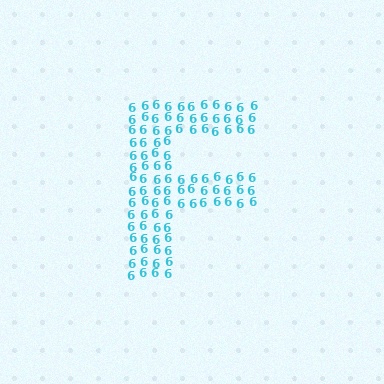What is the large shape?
The large shape is the letter F.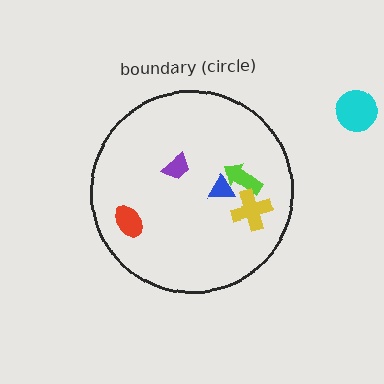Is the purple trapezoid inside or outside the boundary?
Inside.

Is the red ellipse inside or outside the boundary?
Inside.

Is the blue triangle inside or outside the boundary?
Inside.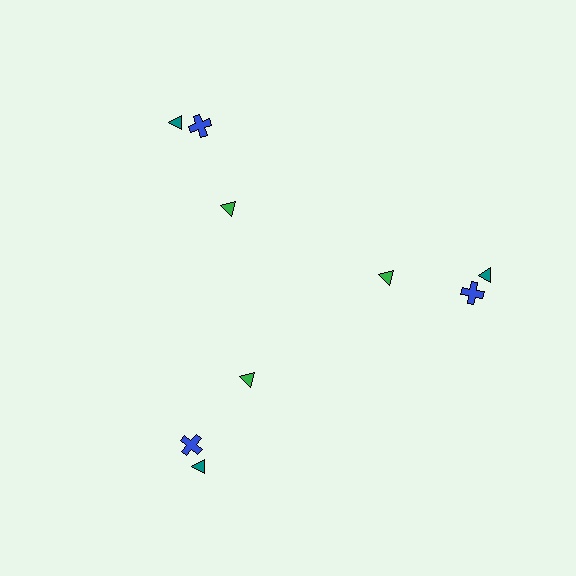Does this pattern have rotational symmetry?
Yes, this pattern has 3-fold rotational symmetry. It looks the same after rotating 120 degrees around the center.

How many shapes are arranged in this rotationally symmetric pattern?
There are 9 shapes, arranged in 3 groups of 3.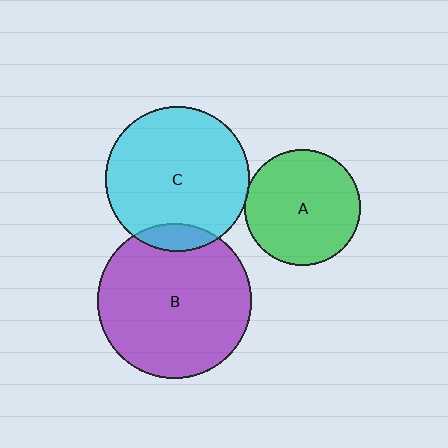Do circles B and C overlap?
Yes.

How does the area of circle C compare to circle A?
Approximately 1.6 times.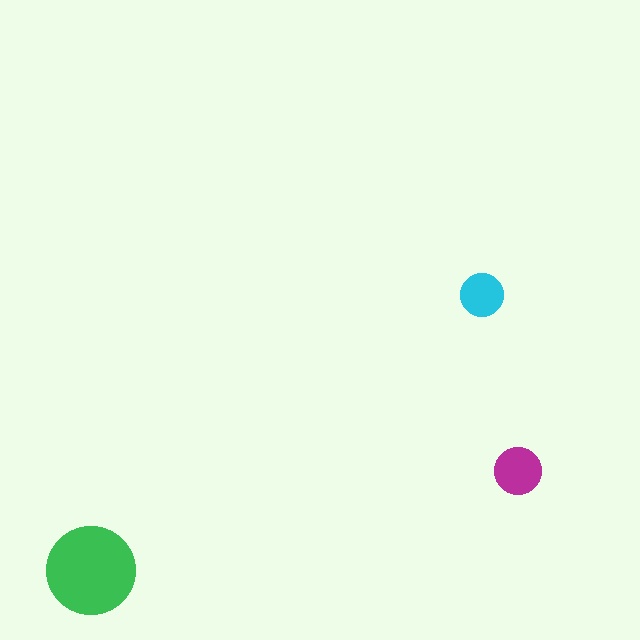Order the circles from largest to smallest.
the green one, the magenta one, the cyan one.